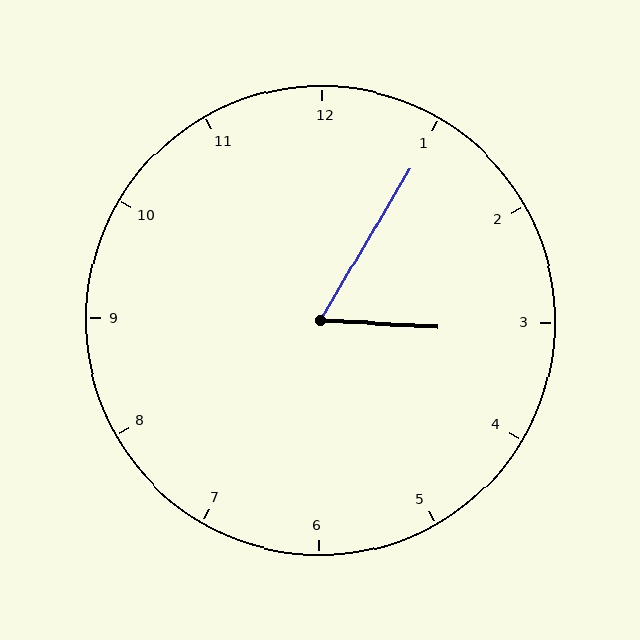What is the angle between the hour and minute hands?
Approximately 62 degrees.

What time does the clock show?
3:05.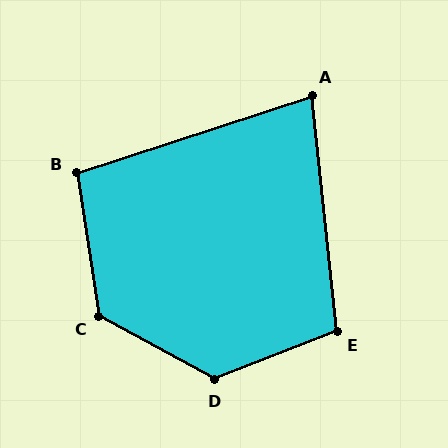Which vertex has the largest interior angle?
D, at approximately 130 degrees.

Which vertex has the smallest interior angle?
A, at approximately 78 degrees.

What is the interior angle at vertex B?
Approximately 99 degrees (obtuse).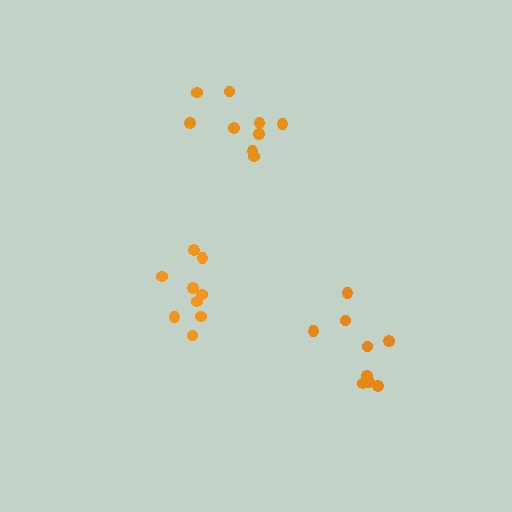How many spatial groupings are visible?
There are 3 spatial groupings.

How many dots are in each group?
Group 1: 9 dots, Group 2: 9 dots, Group 3: 9 dots (27 total).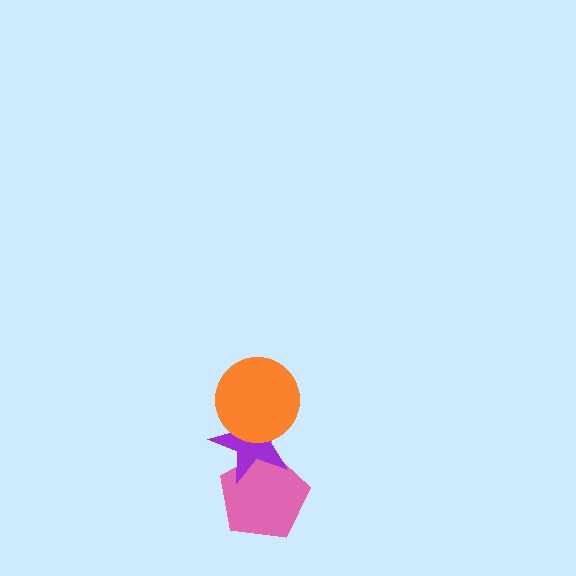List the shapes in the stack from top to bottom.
From top to bottom: the orange circle, the purple star, the pink pentagon.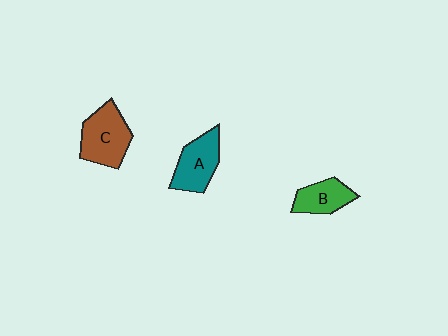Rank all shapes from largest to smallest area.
From largest to smallest: C (brown), A (teal), B (green).